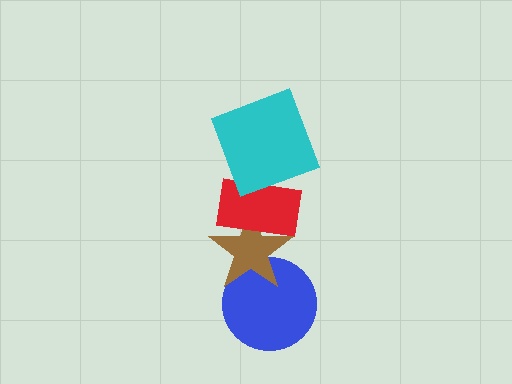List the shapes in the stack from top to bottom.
From top to bottom: the cyan square, the red rectangle, the brown star, the blue circle.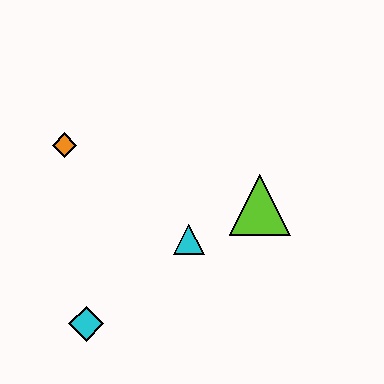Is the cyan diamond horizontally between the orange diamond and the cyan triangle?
Yes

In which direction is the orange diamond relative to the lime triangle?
The orange diamond is to the left of the lime triangle.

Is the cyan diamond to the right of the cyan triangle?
No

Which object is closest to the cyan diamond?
The cyan triangle is closest to the cyan diamond.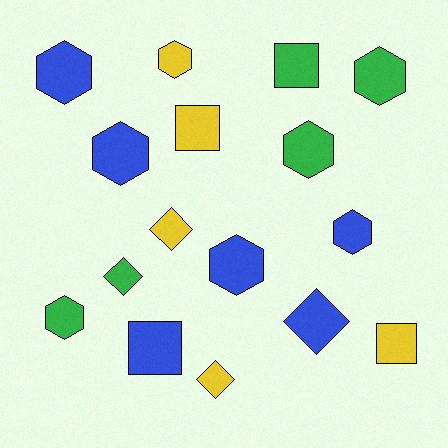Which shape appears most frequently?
Hexagon, with 8 objects.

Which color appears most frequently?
Blue, with 6 objects.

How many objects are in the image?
There are 16 objects.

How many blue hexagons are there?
There are 4 blue hexagons.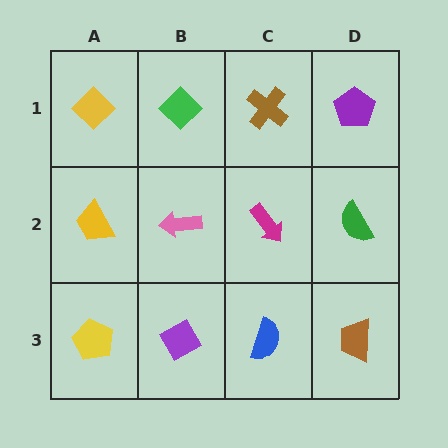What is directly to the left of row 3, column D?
A blue semicircle.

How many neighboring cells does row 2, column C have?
4.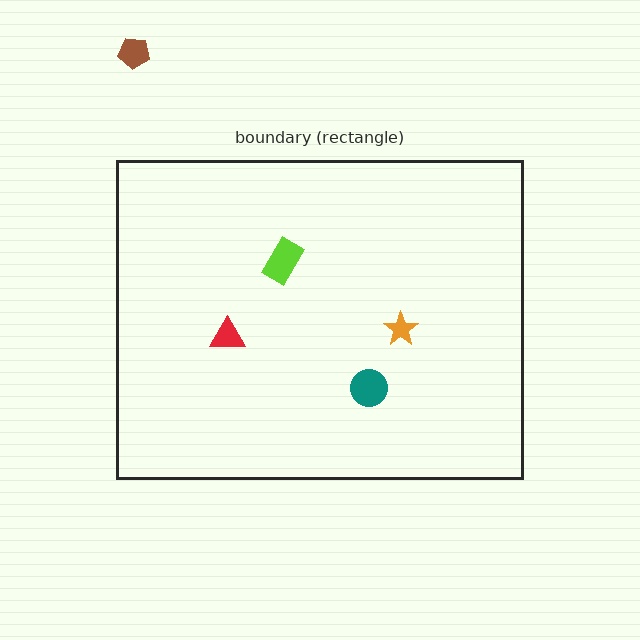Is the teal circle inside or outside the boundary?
Inside.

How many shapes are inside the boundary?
4 inside, 1 outside.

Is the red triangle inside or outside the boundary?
Inside.